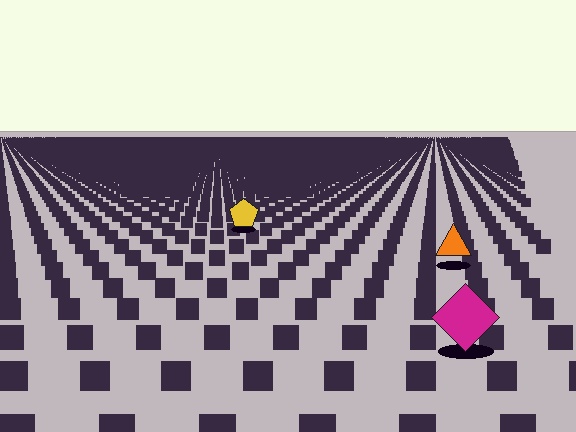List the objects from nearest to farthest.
From nearest to farthest: the magenta diamond, the orange triangle, the yellow pentagon.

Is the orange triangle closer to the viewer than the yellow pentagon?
Yes. The orange triangle is closer — you can tell from the texture gradient: the ground texture is coarser near it.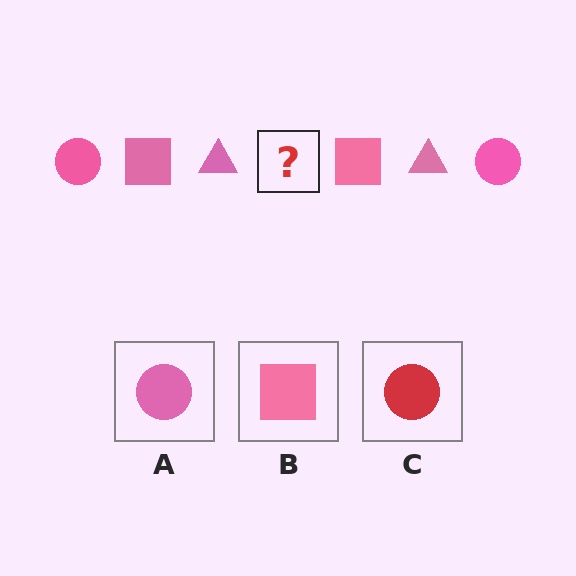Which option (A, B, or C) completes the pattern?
A.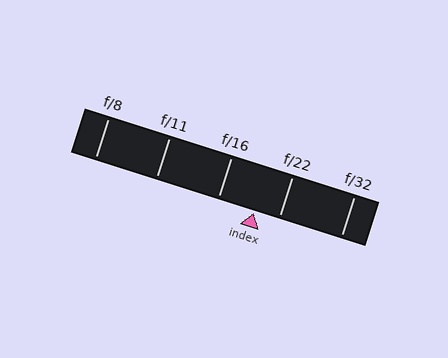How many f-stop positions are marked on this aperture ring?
There are 5 f-stop positions marked.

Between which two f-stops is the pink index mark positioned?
The index mark is between f/16 and f/22.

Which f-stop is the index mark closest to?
The index mark is closest to f/22.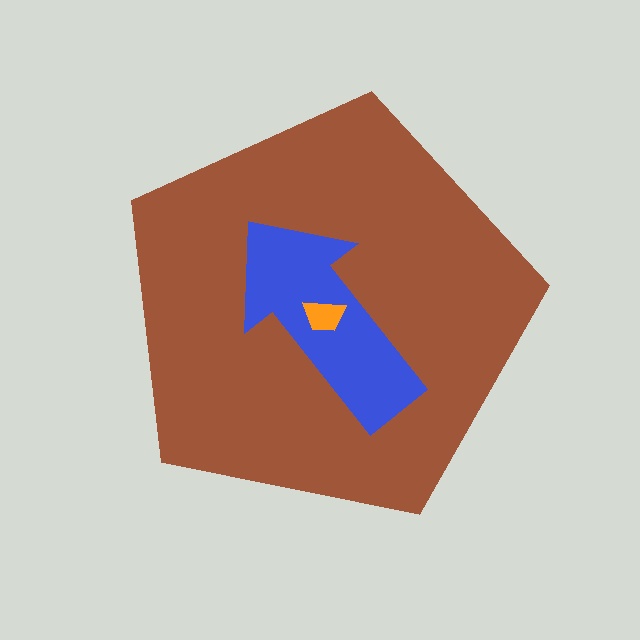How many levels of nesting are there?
3.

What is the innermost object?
The orange trapezoid.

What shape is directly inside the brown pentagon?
The blue arrow.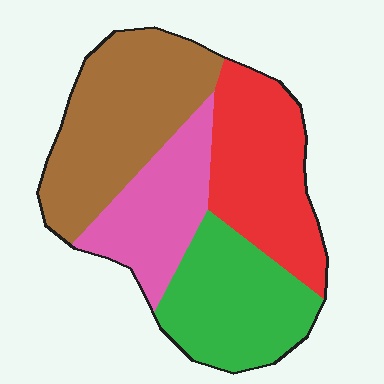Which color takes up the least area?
Pink, at roughly 20%.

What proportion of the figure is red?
Red covers 26% of the figure.